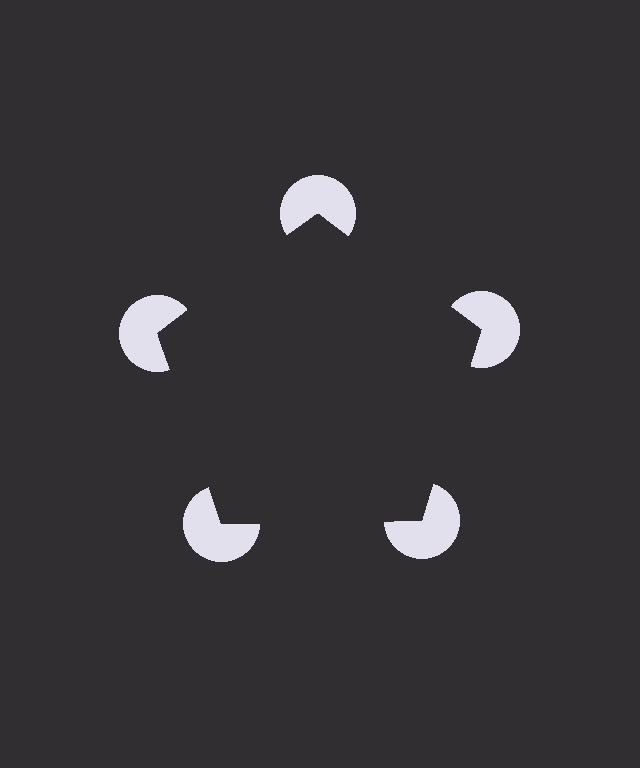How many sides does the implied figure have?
5 sides.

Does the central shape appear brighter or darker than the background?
It typically appears slightly darker than the background, even though no actual brightness change is drawn.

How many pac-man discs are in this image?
There are 5 — one at each vertex of the illusory pentagon.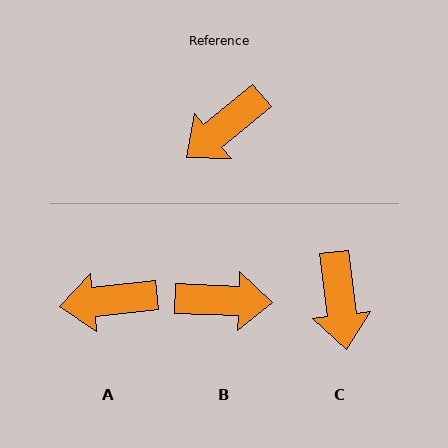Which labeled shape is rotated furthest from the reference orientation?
B, about 138 degrees away.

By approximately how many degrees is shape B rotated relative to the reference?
Approximately 138 degrees counter-clockwise.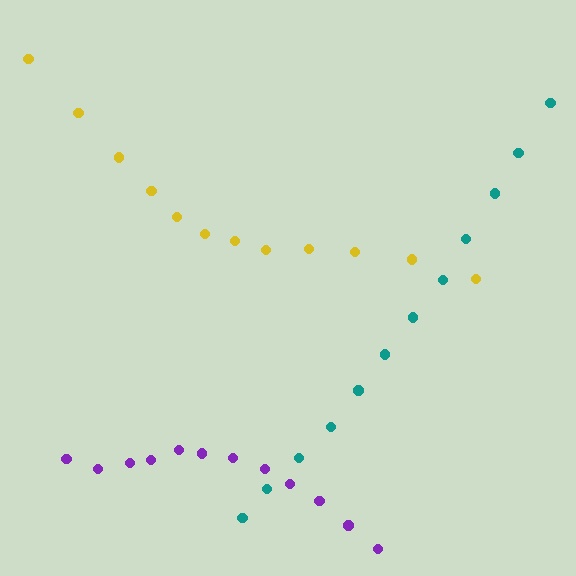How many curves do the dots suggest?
There are 3 distinct paths.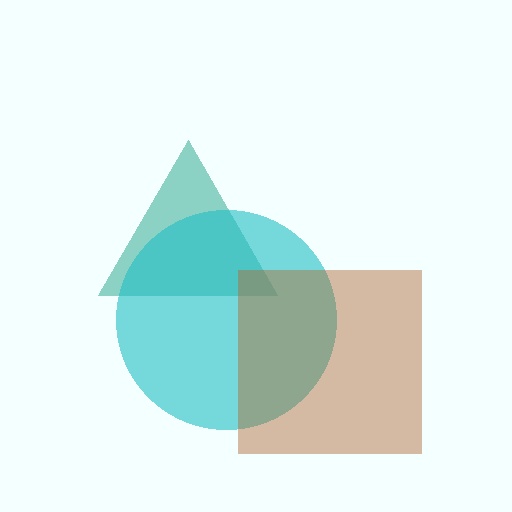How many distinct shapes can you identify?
There are 3 distinct shapes: a teal triangle, a cyan circle, a brown square.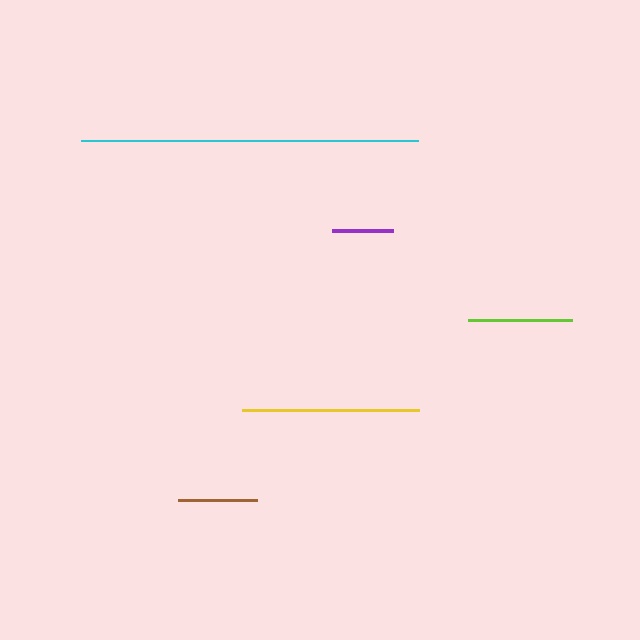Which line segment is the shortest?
The purple line is the shortest at approximately 61 pixels.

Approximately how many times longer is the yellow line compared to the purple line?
The yellow line is approximately 2.9 times the length of the purple line.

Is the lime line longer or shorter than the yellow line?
The yellow line is longer than the lime line.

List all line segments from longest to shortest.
From longest to shortest: cyan, yellow, lime, brown, purple.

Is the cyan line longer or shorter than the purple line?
The cyan line is longer than the purple line.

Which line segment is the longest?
The cyan line is the longest at approximately 338 pixels.